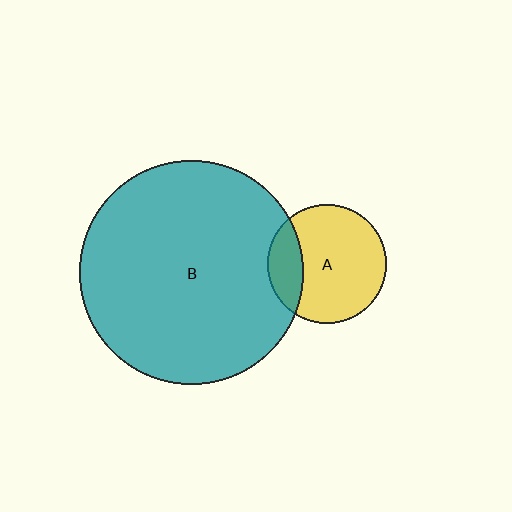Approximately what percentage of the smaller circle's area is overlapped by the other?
Approximately 20%.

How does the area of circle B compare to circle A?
Approximately 3.6 times.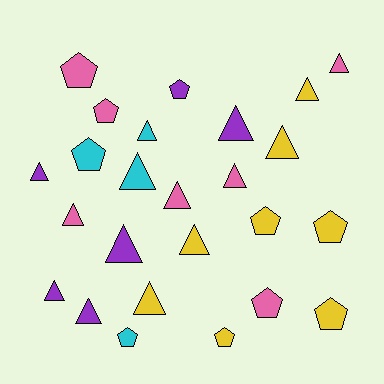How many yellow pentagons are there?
There are 4 yellow pentagons.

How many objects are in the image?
There are 25 objects.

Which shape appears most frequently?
Triangle, with 15 objects.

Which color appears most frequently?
Yellow, with 8 objects.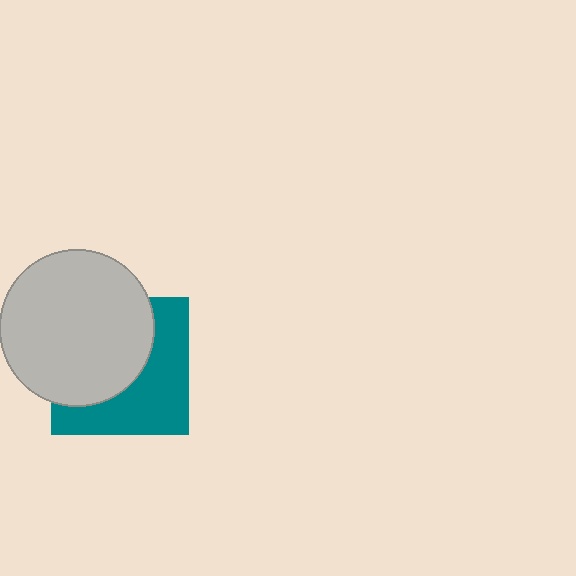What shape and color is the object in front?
The object in front is a light gray circle.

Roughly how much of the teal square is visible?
About half of it is visible (roughly 48%).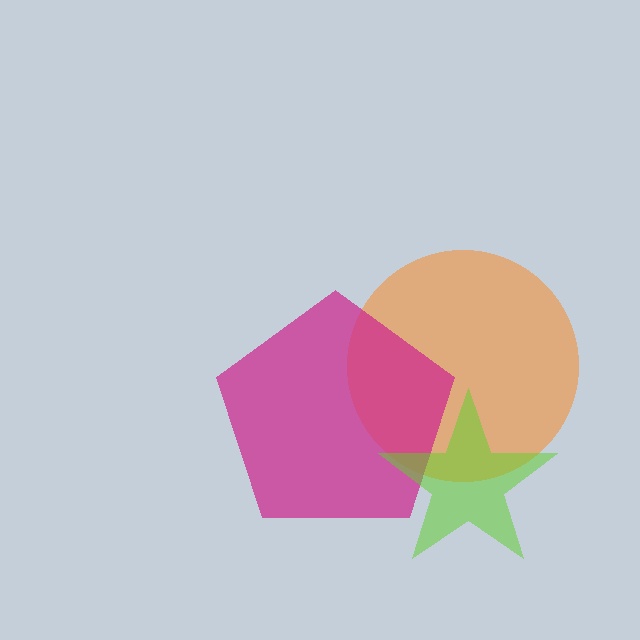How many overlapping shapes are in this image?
There are 3 overlapping shapes in the image.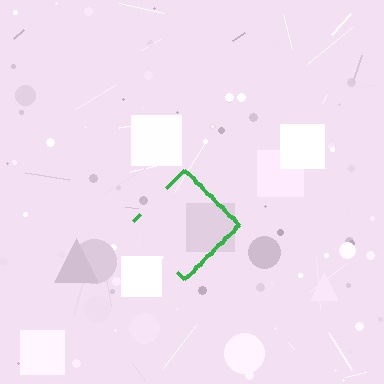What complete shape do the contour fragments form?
The contour fragments form a diamond.